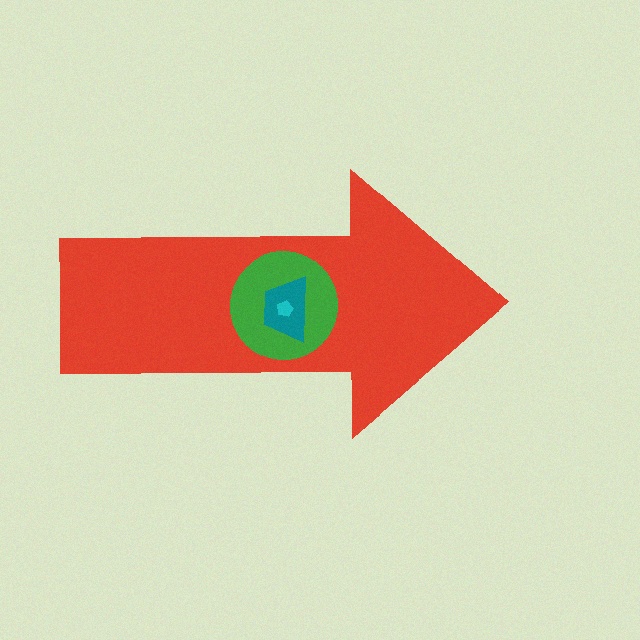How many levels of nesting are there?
4.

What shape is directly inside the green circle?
The teal trapezoid.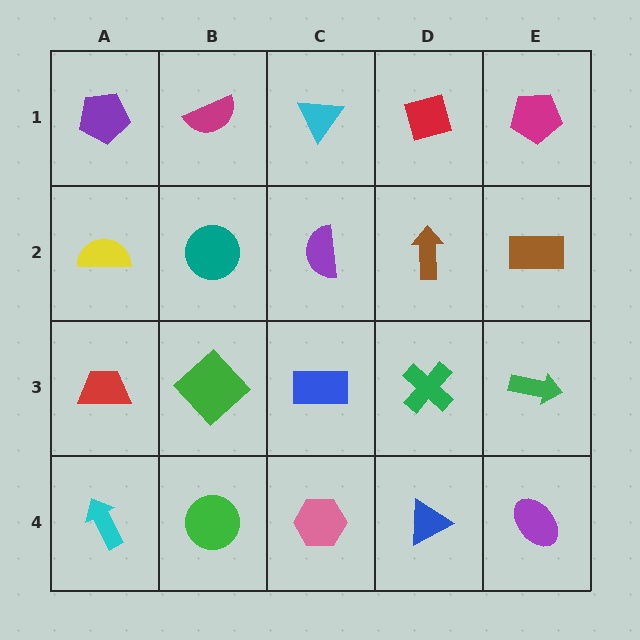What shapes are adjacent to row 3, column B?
A teal circle (row 2, column B), a green circle (row 4, column B), a red trapezoid (row 3, column A), a blue rectangle (row 3, column C).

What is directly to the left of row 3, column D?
A blue rectangle.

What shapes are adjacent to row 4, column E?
A green arrow (row 3, column E), a blue triangle (row 4, column D).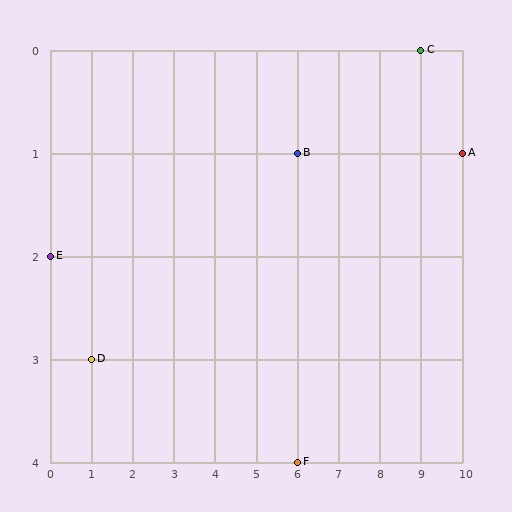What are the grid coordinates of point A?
Point A is at grid coordinates (10, 1).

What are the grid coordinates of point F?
Point F is at grid coordinates (6, 4).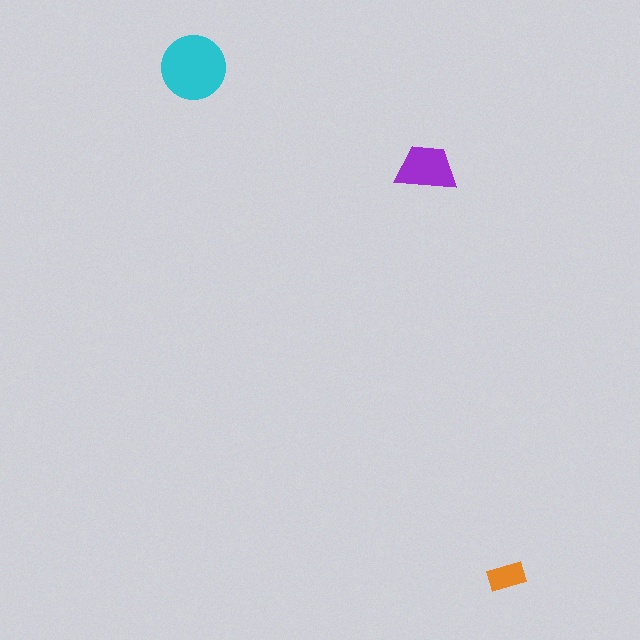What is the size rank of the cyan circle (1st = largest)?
1st.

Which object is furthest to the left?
The cyan circle is leftmost.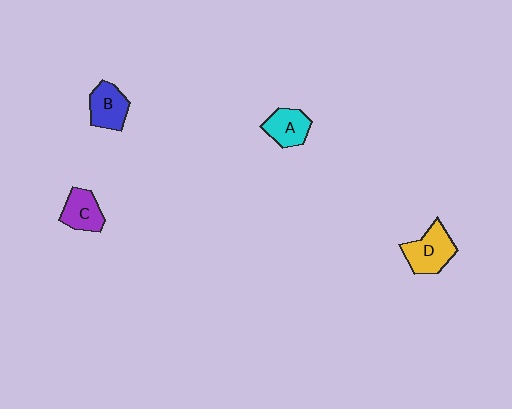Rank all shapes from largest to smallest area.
From largest to smallest: D (yellow), B (blue), A (cyan), C (purple).